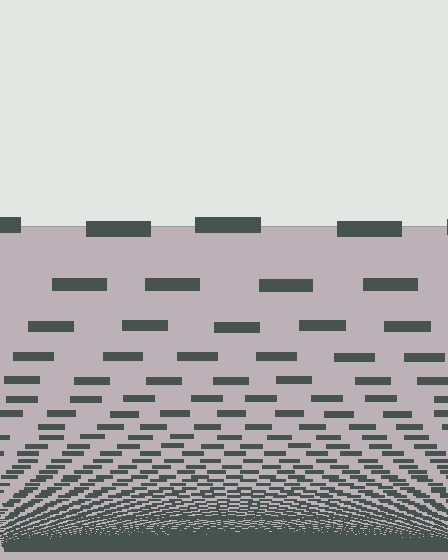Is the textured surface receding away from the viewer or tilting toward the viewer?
The surface appears to tilt toward the viewer. Texture elements get larger and sparser toward the top.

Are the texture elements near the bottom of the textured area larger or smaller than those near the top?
Smaller. The gradient is inverted — elements near the bottom are smaller and denser.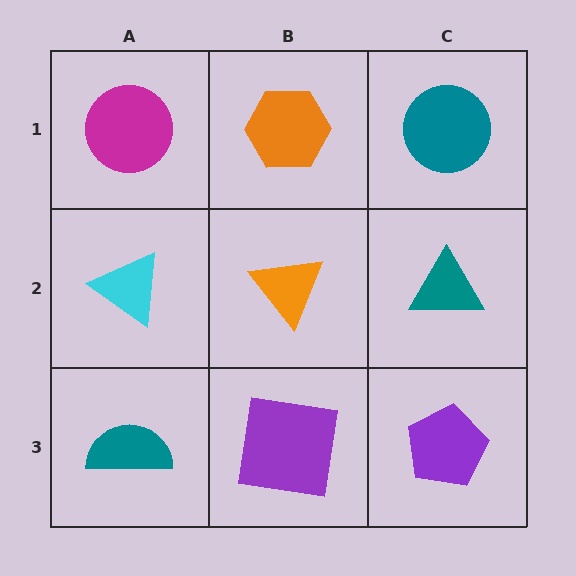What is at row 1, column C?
A teal circle.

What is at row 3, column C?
A purple pentagon.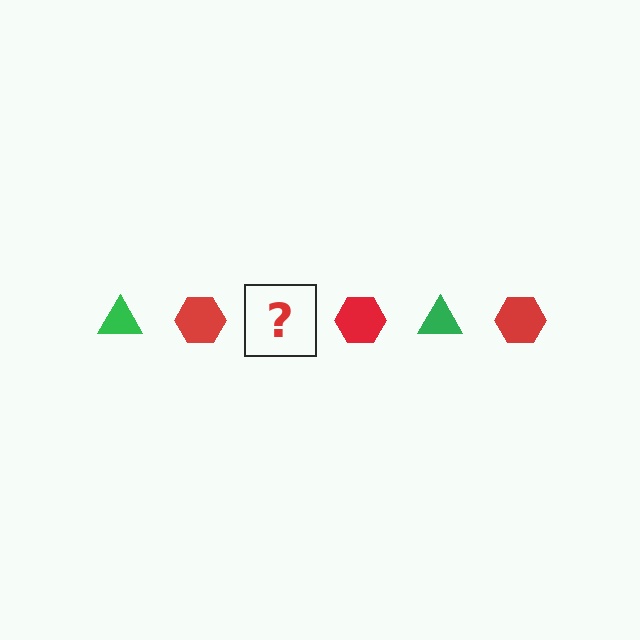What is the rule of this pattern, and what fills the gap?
The rule is that the pattern alternates between green triangle and red hexagon. The gap should be filled with a green triangle.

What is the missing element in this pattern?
The missing element is a green triangle.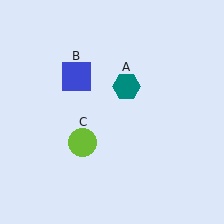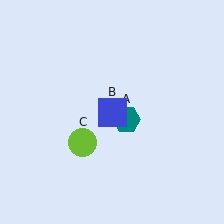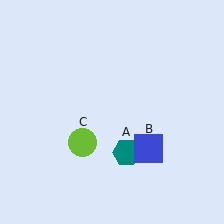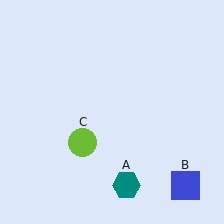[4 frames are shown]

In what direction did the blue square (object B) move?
The blue square (object B) moved down and to the right.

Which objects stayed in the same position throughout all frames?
Lime circle (object C) remained stationary.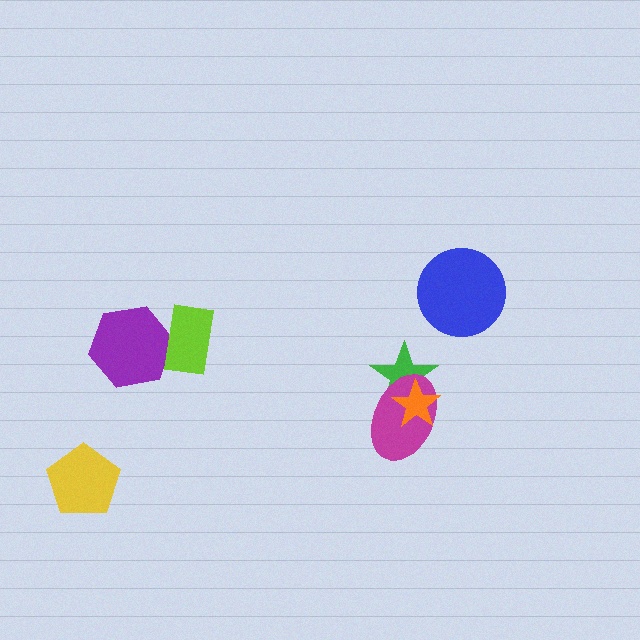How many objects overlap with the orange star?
2 objects overlap with the orange star.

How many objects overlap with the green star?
2 objects overlap with the green star.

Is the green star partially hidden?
Yes, it is partially covered by another shape.